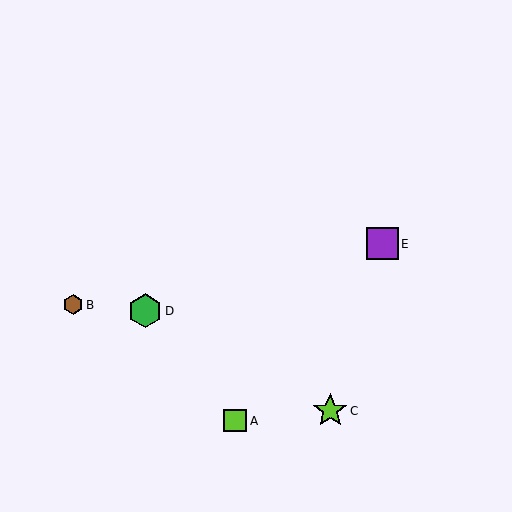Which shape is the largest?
The green hexagon (labeled D) is the largest.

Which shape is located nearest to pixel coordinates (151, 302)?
The green hexagon (labeled D) at (145, 311) is nearest to that location.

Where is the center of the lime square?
The center of the lime square is at (235, 421).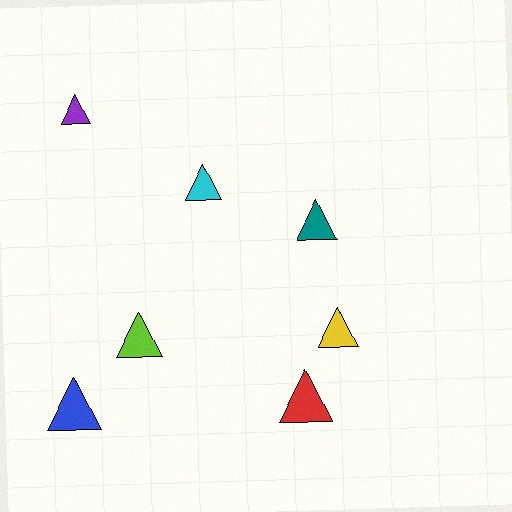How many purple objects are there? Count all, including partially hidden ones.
There is 1 purple object.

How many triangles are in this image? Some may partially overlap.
There are 7 triangles.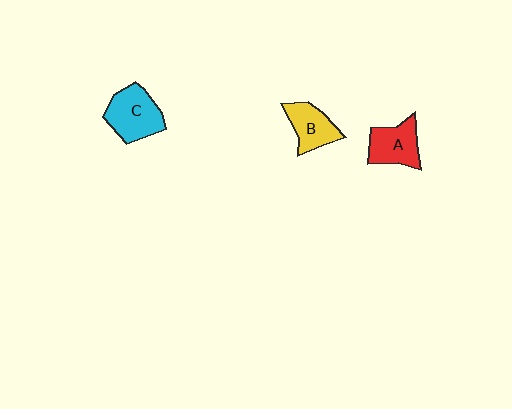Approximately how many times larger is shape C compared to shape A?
Approximately 1.2 times.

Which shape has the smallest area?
Shape B (yellow).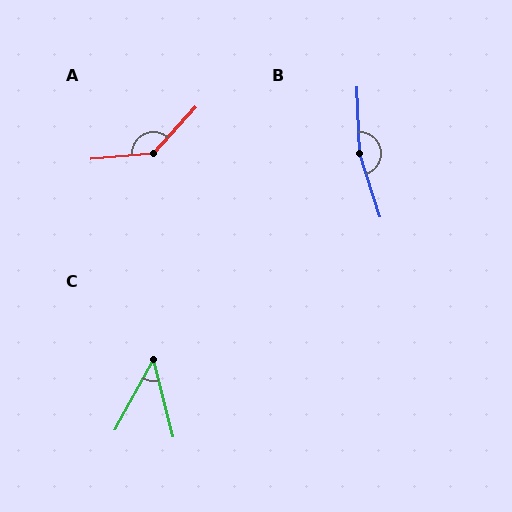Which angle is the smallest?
C, at approximately 43 degrees.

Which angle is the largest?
B, at approximately 164 degrees.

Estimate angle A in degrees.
Approximately 138 degrees.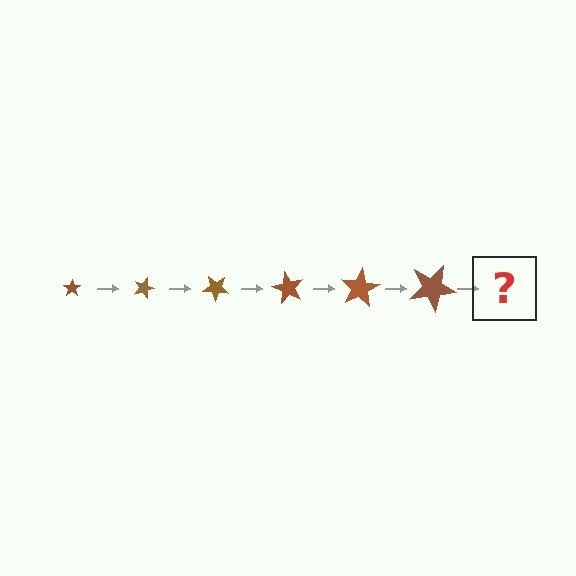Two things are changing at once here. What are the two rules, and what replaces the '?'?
The two rules are that the star grows larger each step and it rotates 20 degrees each step. The '?' should be a star, larger than the previous one and rotated 120 degrees from the start.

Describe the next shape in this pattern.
It should be a star, larger than the previous one and rotated 120 degrees from the start.